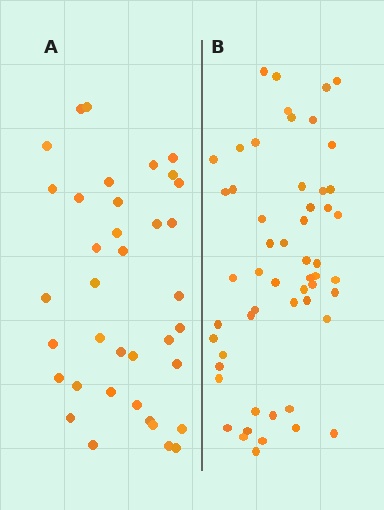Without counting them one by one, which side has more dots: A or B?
Region B (the right region) has more dots.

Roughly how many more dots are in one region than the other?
Region B has approximately 15 more dots than region A.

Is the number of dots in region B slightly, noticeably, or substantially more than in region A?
Region B has substantially more. The ratio is roughly 1.5 to 1.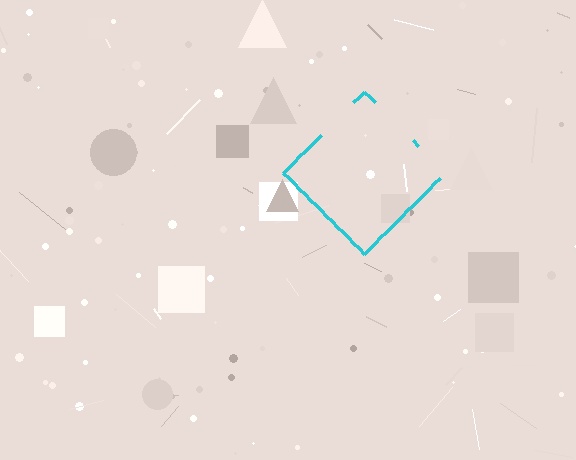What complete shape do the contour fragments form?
The contour fragments form a diamond.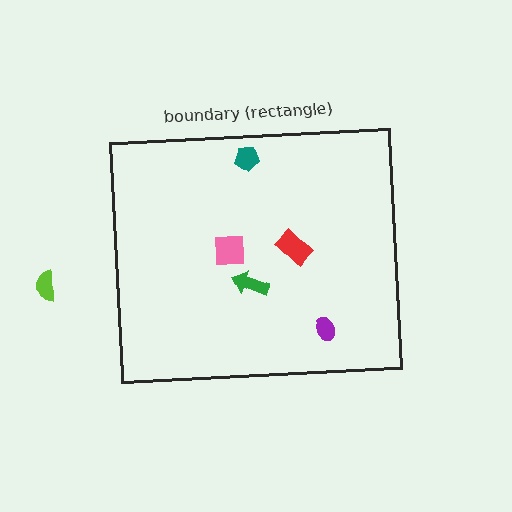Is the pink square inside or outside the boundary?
Inside.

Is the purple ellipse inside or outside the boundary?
Inside.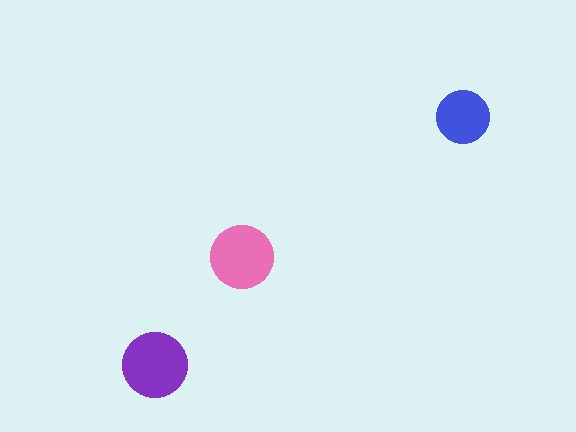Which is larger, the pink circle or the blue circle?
The pink one.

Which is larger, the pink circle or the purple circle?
The purple one.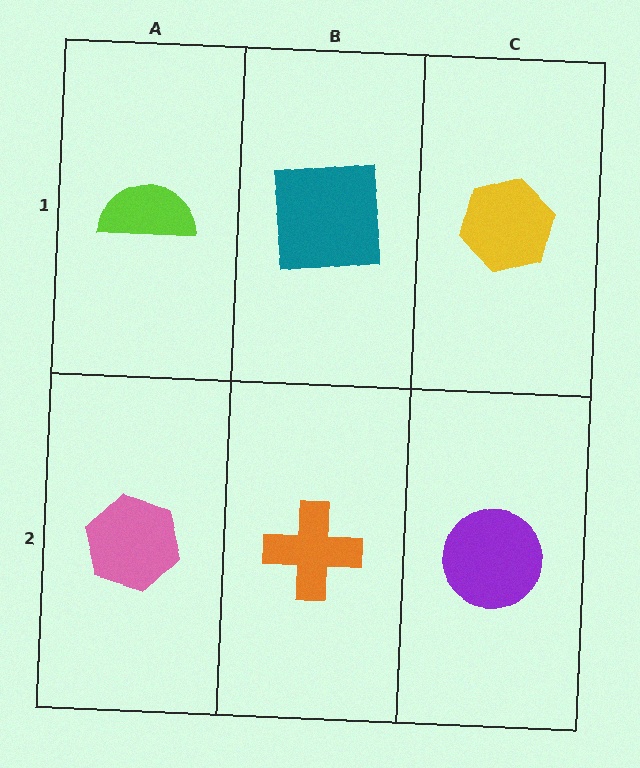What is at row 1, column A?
A lime semicircle.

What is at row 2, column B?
An orange cross.